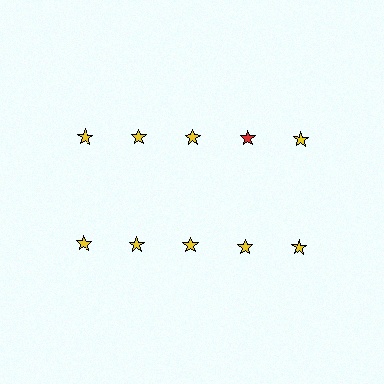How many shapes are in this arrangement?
There are 10 shapes arranged in a grid pattern.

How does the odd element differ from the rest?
It has a different color: red instead of yellow.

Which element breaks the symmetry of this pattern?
The red star in the top row, second from right column breaks the symmetry. All other shapes are yellow stars.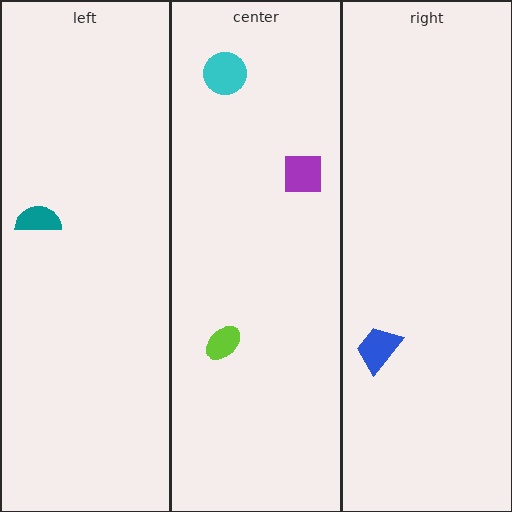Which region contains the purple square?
The center region.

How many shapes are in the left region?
1.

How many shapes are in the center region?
3.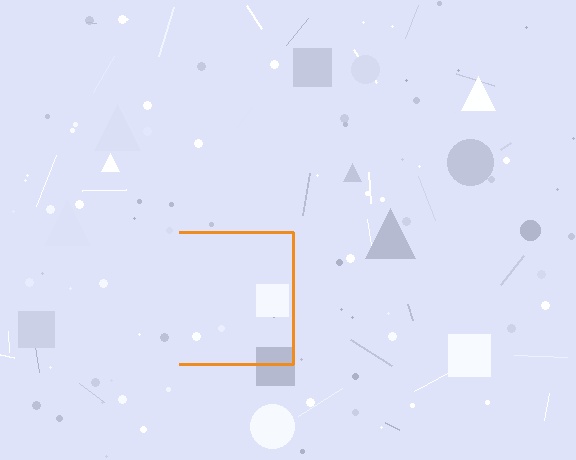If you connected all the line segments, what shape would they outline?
They would outline a square.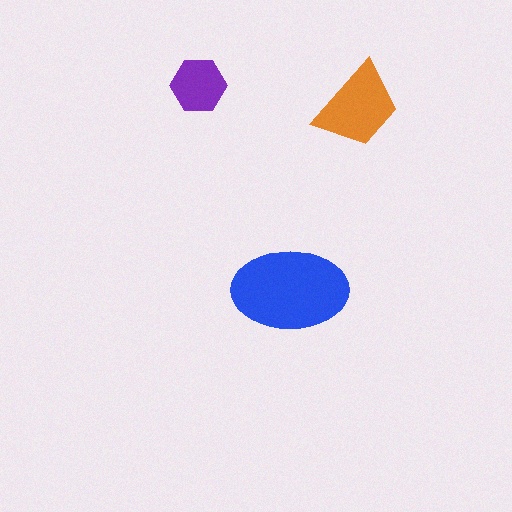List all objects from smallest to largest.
The purple hexagon, the orange trapezoid, the blue ellipse.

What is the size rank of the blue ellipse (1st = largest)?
1st.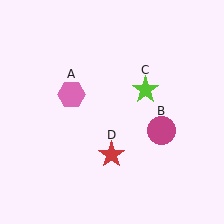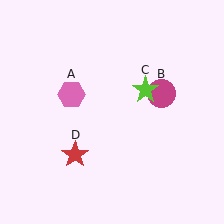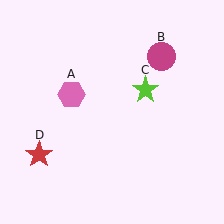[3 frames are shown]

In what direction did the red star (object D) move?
The red star (object D) moved left.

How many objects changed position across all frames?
2 objects changed position: magenta circle (object B), red star (object D).